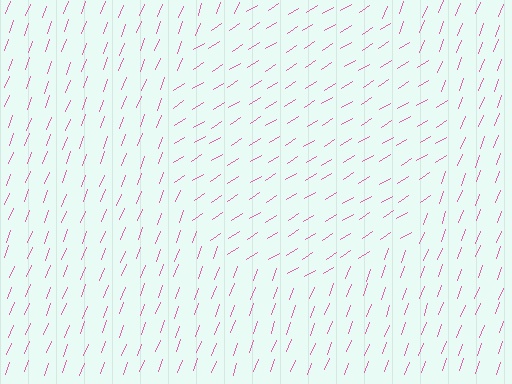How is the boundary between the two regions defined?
The boundary is defined purely by a change in line orientation (approximately 37 degrees difference). All lines are the same color and thickness.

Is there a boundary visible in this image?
Yes, there is a texture boundary formed by a change in line orientation.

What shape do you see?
I see a circle.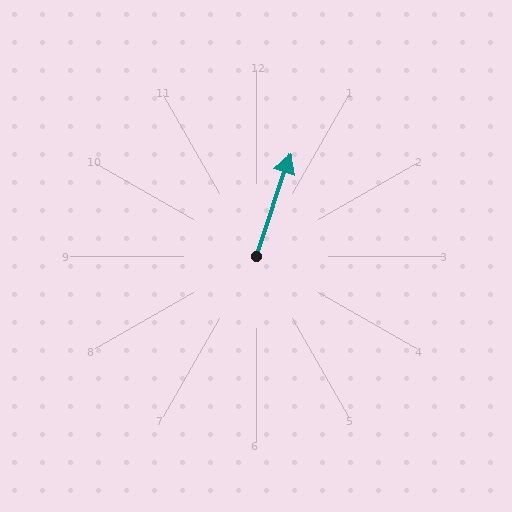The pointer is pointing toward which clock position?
Roughly 1 o'clock.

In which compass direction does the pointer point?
North.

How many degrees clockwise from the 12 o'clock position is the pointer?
Approximately 19 degrees.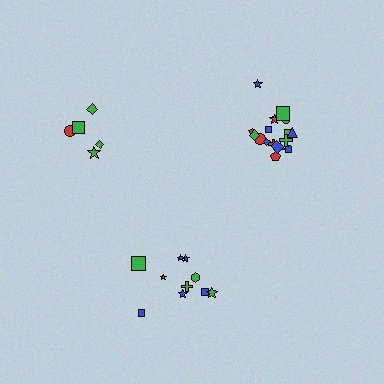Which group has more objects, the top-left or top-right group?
The top-right group.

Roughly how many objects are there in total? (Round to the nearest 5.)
Roughly 35 objects in total.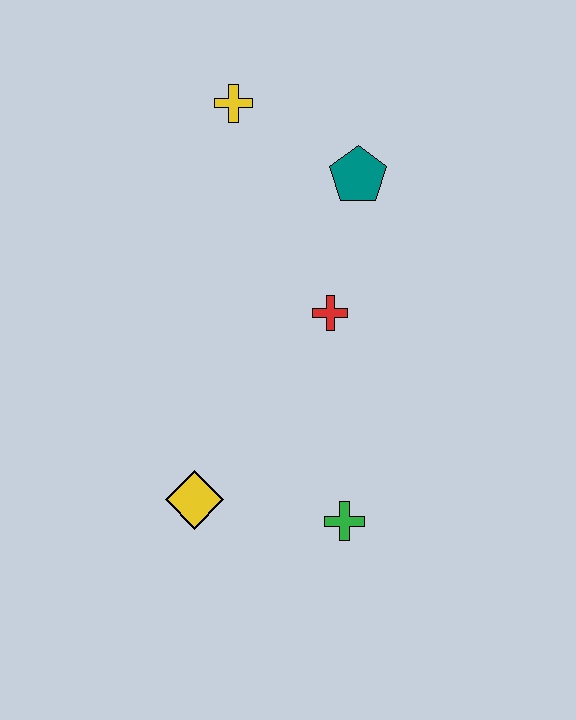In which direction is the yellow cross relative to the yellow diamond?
The yellow cross is above the yellow diamond.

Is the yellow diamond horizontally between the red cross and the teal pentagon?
No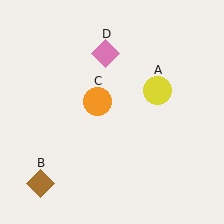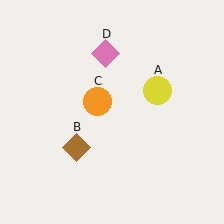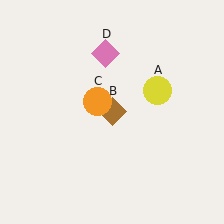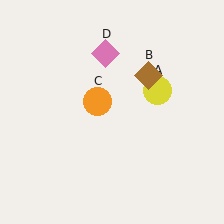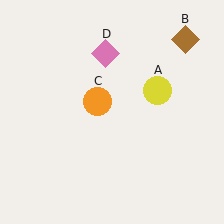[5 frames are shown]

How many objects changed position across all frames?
1 object changed position: brown diamond (object B).